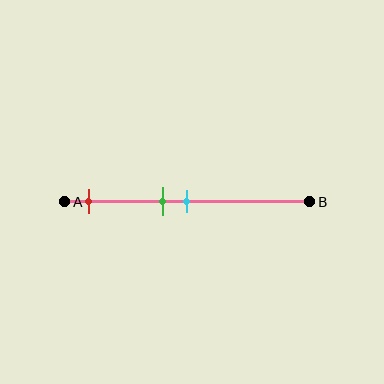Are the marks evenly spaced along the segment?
No, the marks are not evenly spaced.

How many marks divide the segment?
There are 3 marks dividing the segment.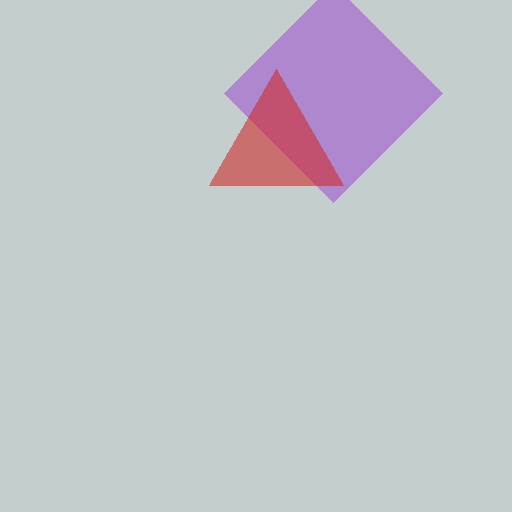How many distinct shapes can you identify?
There are 2 distinct shapes: a purple diamond, a red triangle.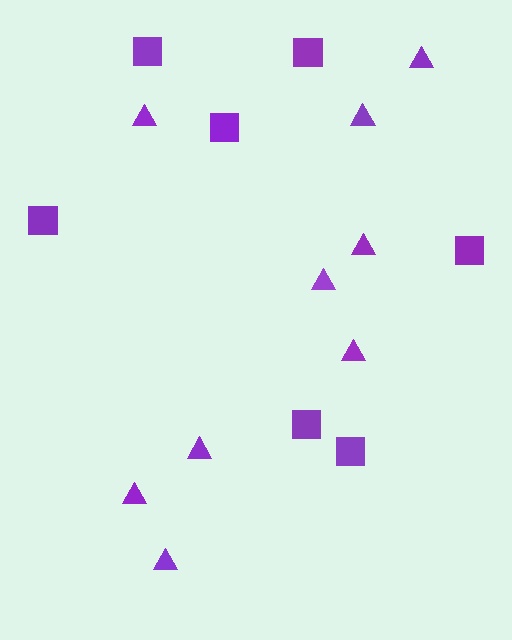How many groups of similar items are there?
There are 2 groups: one group of squares (7) and one group of triangles (9).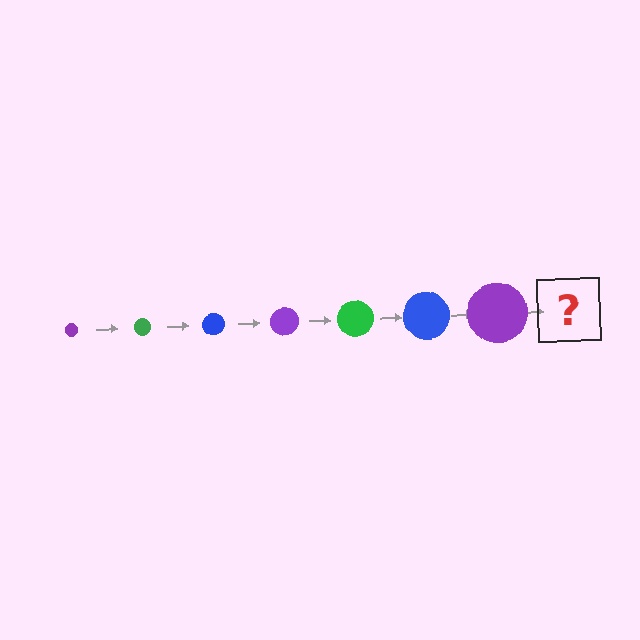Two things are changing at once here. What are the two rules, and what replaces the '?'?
The two rules are that the circle grows larger each step and the color cycles through purple, green, and blue. The '?' should be a green circle, larger than the previous one.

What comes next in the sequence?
The next element should be a green circle, larger than the previous one.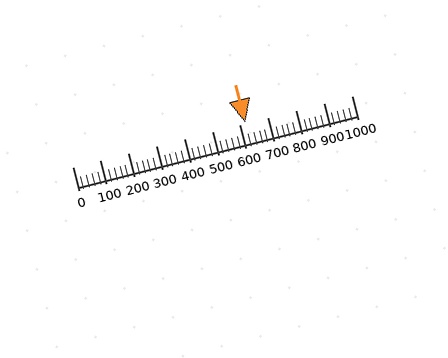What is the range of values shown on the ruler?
The ruler shows values from 0 to 1000.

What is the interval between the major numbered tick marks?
The major tick marks are spaced 100 units apart.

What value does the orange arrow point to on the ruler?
The orange arrow points to approximately 620.